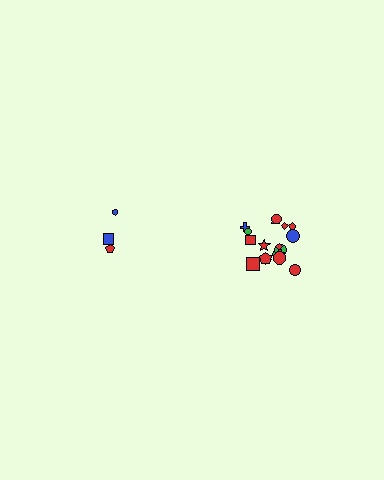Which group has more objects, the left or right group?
The right group.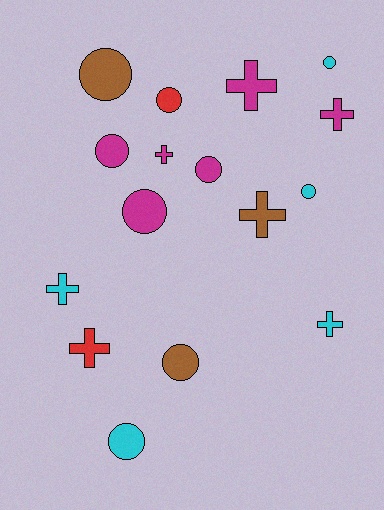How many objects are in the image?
There are 16 objects.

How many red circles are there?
There is 1 red circle.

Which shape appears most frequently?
Circle, with 9 objects.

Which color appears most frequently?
Magenta, with 6 objects.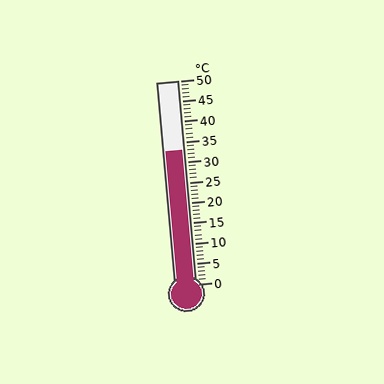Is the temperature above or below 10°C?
The temperature is above 10°C.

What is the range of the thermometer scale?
The thermometer scale ranges from 0°C to 50°C.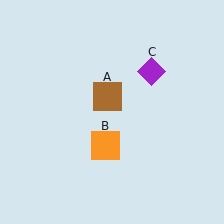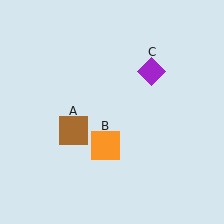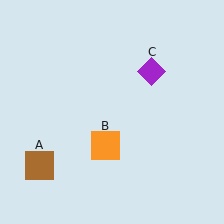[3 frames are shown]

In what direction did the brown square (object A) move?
The brown square (object A) moved down and to the left.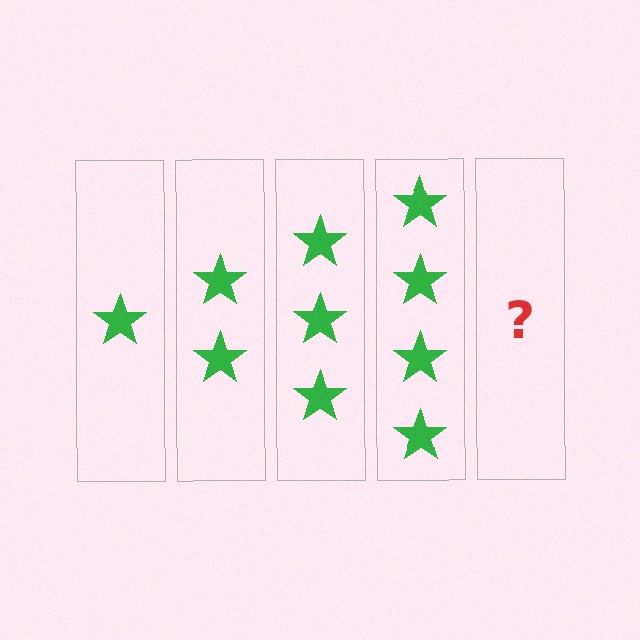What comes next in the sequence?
The next element should be 5 stars.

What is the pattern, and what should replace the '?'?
The pattern is that each step adds one more star. The '?' should be 5 stars.